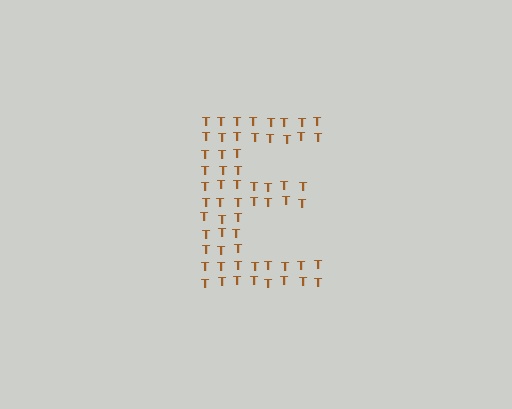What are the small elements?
The small elements are letter T's.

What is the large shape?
The large shape is the letter E.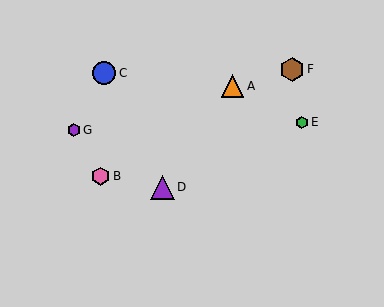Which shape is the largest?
The brown hexagon (labeled F) is the largest.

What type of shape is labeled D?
Shape D is a purple triangle.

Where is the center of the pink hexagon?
The center of the pink hexagon is at (101, 176).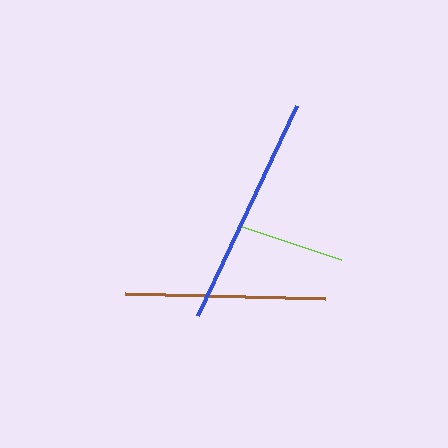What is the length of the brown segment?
The brown segment is approximately 200 pixels long.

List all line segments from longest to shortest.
From longest to shortest: blue, brown, lime.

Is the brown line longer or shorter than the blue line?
The blue line is longer than the brown line.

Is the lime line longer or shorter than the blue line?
The blue line is longer than the lime line.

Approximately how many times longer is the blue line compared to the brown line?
The blue line is approximately 1.2 times the length of the brown line.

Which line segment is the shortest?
The lime line is the shortest at approximately 107 pixels.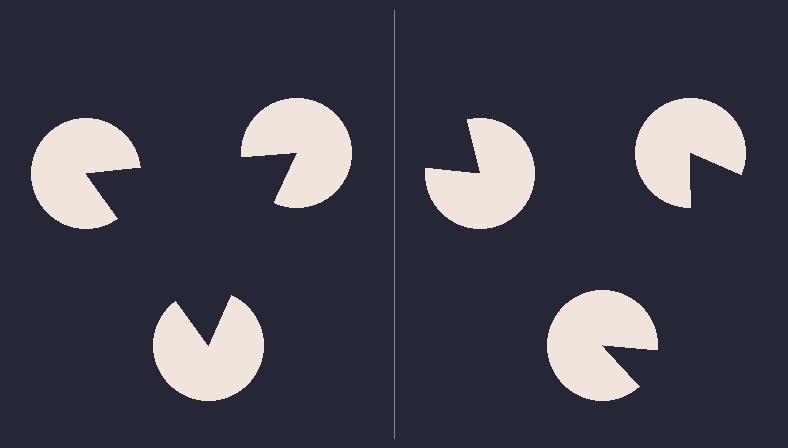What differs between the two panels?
The pac-man discs are positioned identically on both sides; only the wedge orientations differ. On the left they align to a triangle; on the right they are misaligned.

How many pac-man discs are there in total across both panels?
6 — 3 on each side.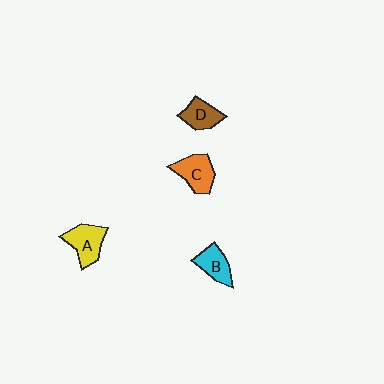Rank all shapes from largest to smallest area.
From largest to smallest: A (yellow), C (orange), B (cyan), D (brown).